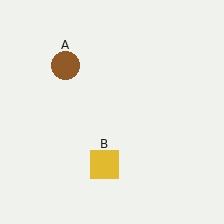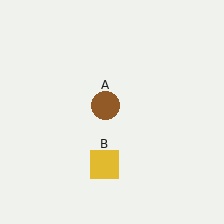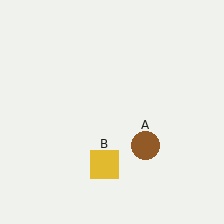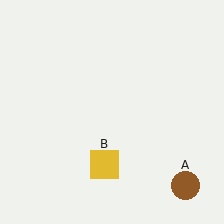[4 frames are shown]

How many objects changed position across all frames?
1 object changed position: brown circle (object A).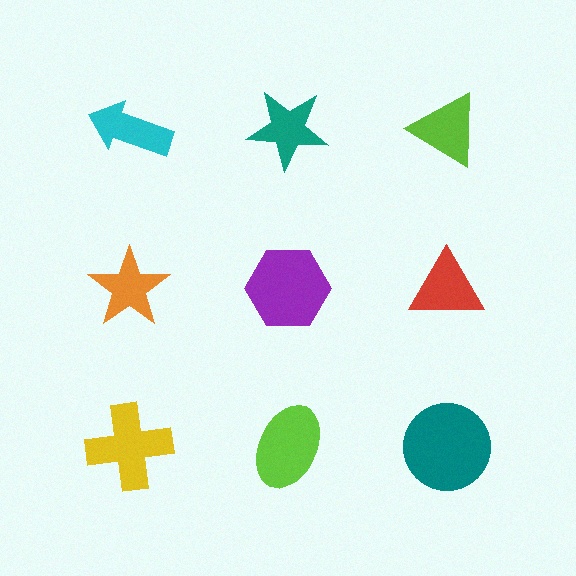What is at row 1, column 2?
A teal star.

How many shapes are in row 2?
3 shapes.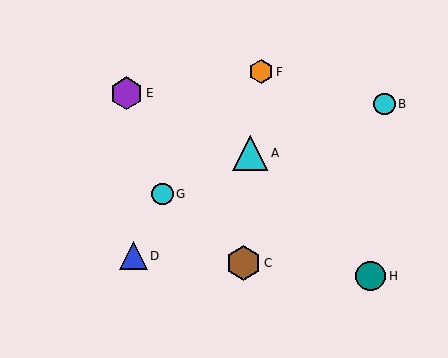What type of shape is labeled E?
Shape E is a purple hexagon.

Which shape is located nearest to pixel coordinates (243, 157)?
The cyan triangle (labeled A) at (250, 153) is nearest to that location.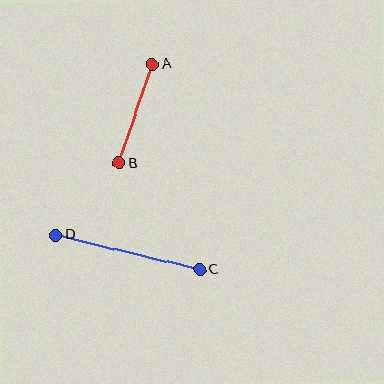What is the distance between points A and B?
The distance is approximately 104 pixels.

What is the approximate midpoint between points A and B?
The midpoint is at approximately (136, 113) pixels.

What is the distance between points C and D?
The distance is approximately 148 pixels.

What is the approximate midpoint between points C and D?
The midpoint is at approximately (128, 252) pixels.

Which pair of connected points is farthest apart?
Points C and D are farthest apart.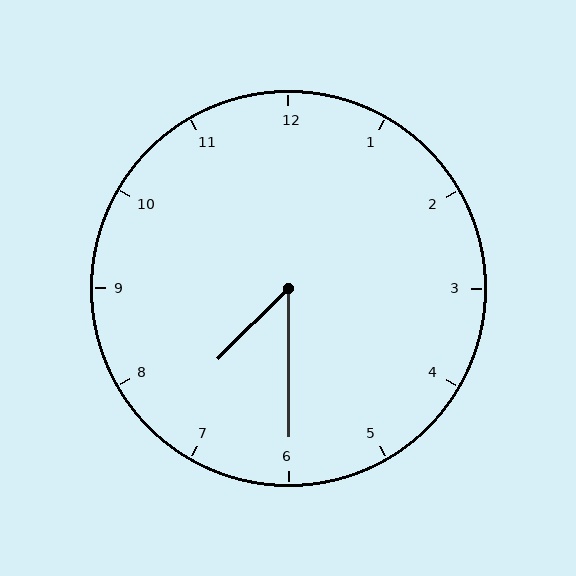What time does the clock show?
7:30.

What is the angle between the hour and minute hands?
Approximately 45 degrees.